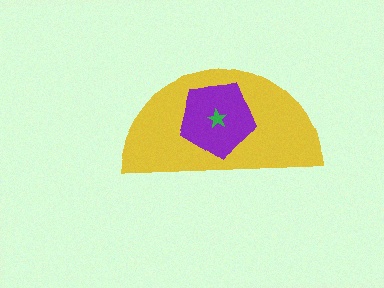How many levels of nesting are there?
3.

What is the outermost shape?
The yellow semicircle.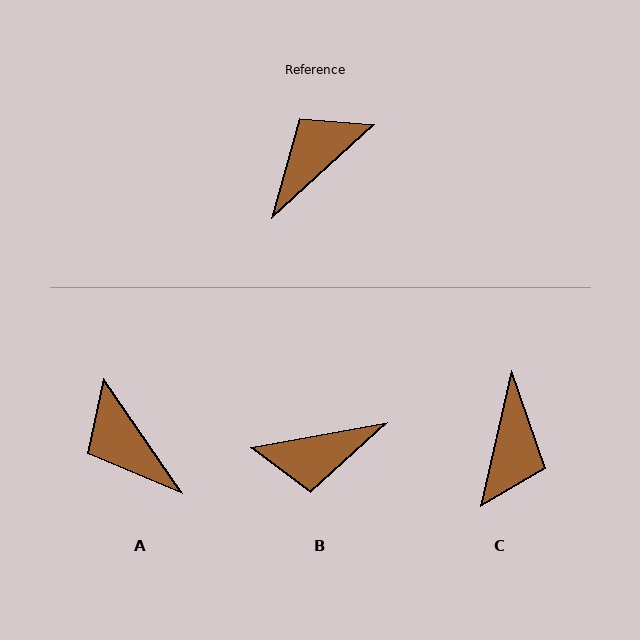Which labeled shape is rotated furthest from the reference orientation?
B, about 148 degrees away.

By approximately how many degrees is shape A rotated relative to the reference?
Approximately 83 degrees counter-clockwise.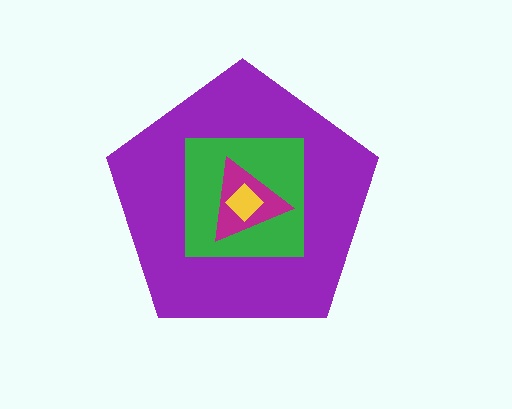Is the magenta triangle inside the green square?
Yes.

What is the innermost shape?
The yellow diamond.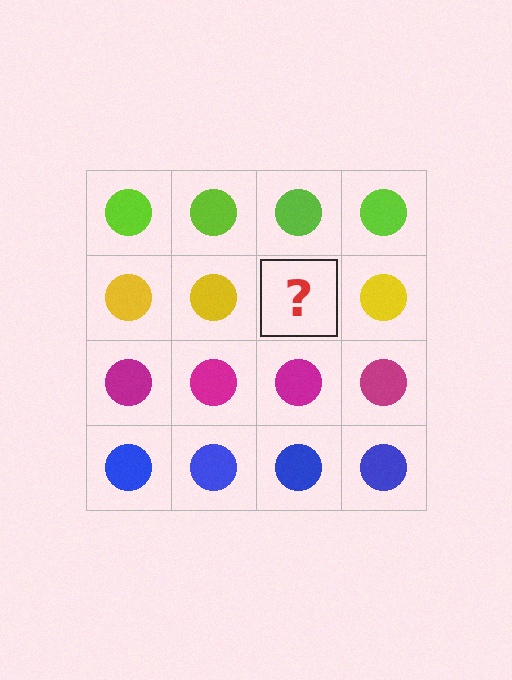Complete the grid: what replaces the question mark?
The question mark should be replaced with a yellow circle.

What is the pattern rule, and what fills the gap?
The rule is that each row has a consistent color. The gap should be filled with a yellow circle.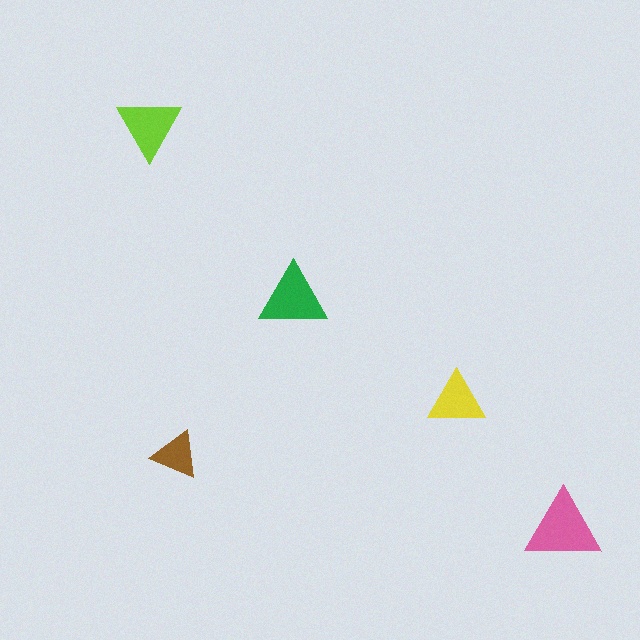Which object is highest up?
The lime triangle is topmost.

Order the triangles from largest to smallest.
the pink one, the green one, the lime one, the yellow one, the brown one.